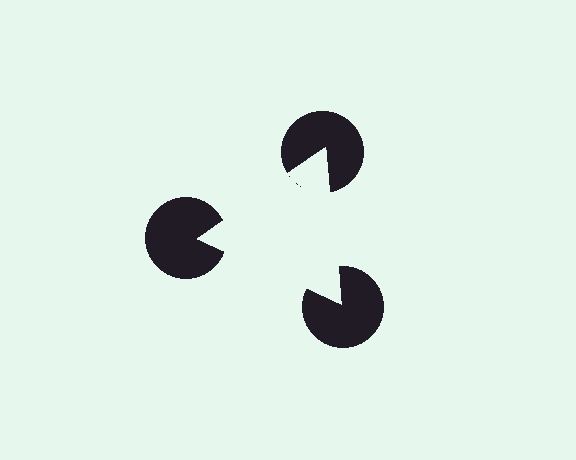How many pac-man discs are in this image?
There are 3 — one at each vertex of the illusory triangle.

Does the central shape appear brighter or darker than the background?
It typically appears slightly brighter than the background, even though no actual brightness change is drawn.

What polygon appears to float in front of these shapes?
An illusory triangle — its edges are inferred from the aligned wedge cuts in the pac-man discs, not physically drawn.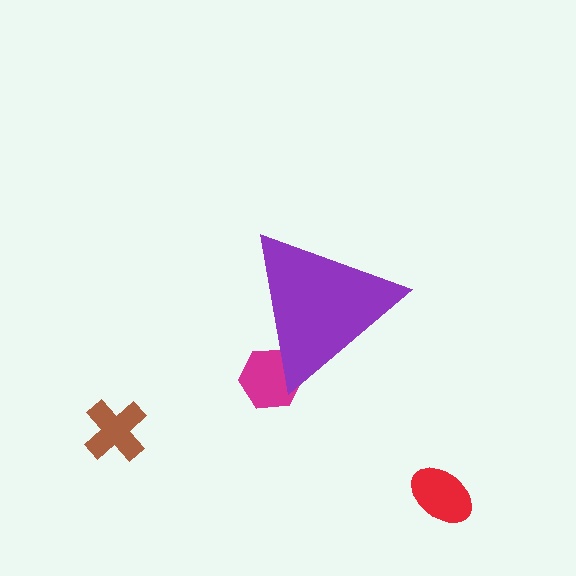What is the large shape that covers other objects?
A purple triangle.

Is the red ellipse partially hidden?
No, the red ellipse is fully visible.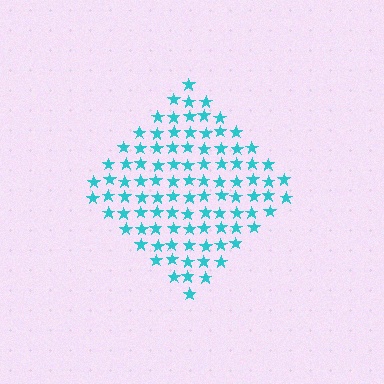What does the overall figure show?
The overall figure shows a diamond.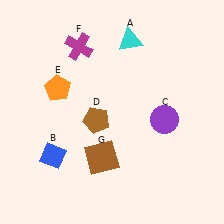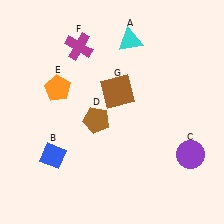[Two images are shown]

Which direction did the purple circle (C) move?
The purple circle (C) moved down.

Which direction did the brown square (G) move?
The brown square (G) moved up.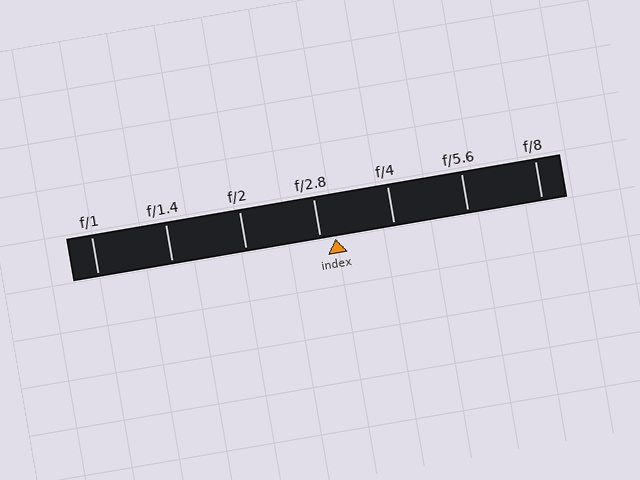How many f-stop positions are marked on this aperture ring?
There are 7 f-stop positions marked.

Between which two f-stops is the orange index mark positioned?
The index mark is between f/2.8 and f/4.